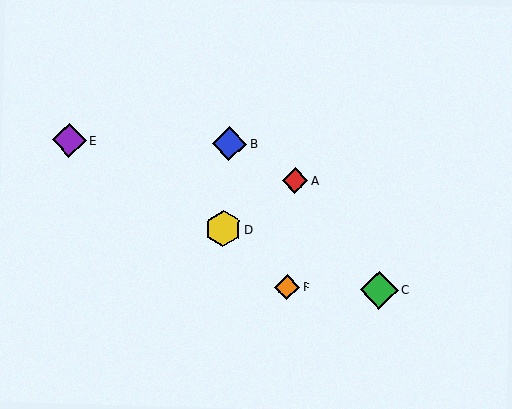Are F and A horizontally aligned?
No, F is at y≈287 and A is at y≈181.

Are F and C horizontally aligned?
Yes, both are at y≈287.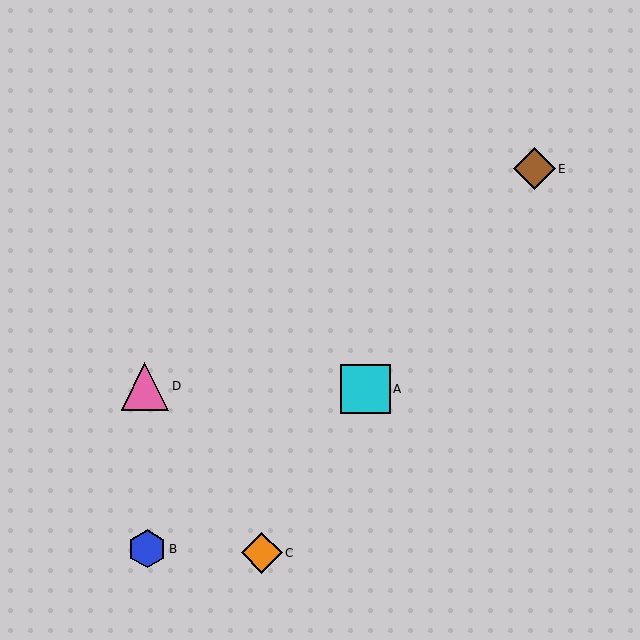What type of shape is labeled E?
Shape E is a brown diamond.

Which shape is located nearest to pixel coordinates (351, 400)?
The cyan square (labeled A) at (365, 389) is nearest to that location.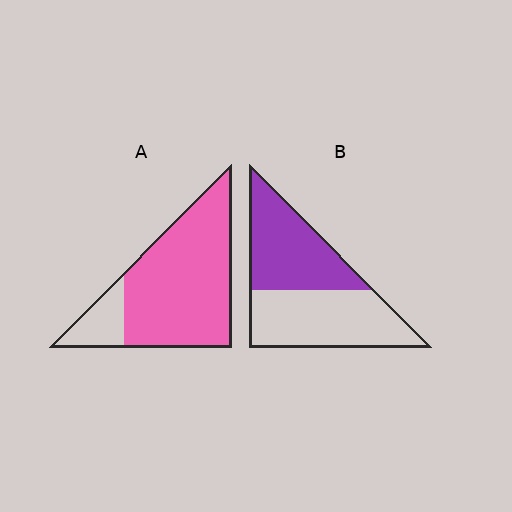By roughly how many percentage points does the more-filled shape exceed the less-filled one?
By roughly 35 percentage points (A over B).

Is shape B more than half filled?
Roughly half.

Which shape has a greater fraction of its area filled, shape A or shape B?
Shape A.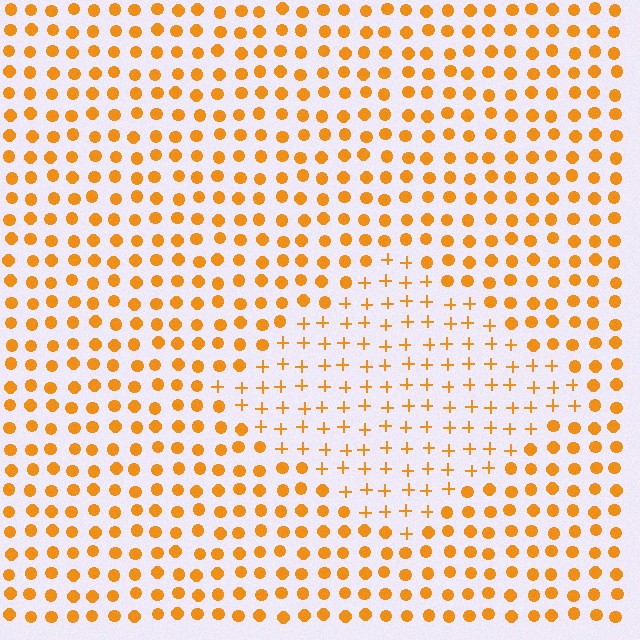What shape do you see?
I see a diamond.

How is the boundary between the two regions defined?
The boundary is defined by a change in element shape: plus signs inside vs. circles outside. All elements share the same color and spacing.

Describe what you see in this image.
The image is filled with small orange elements arranged in a uniform grid. A diamond-shaped region contains plus signs, while the surrounding area contains circles. The boundary is defined purely by the change in element shape.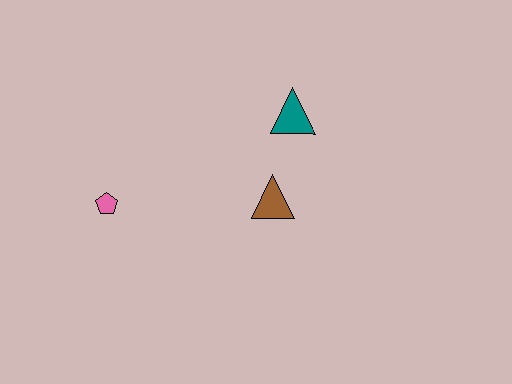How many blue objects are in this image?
There are no blue objects.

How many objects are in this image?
There are 3 objects.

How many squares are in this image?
There are no squares.